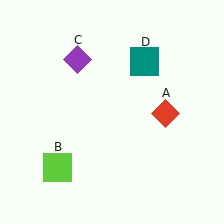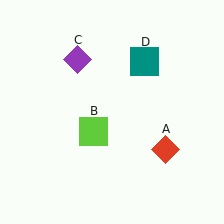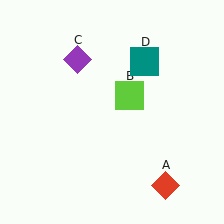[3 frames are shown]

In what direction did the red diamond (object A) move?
The red diamond (object A) moved down.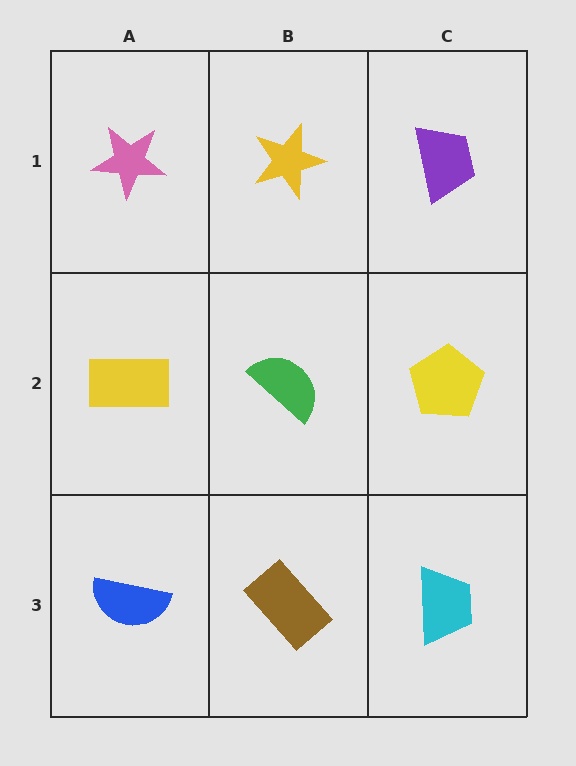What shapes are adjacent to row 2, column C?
A purple trapezoid (row 1, column C), a cyan trapezoid (row 3, column C), a green semicircle (row 2, column B).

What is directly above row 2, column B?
A yellow star.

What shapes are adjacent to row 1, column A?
A yellow rectangle (row 2, column A), a yellow star (row 1, column B).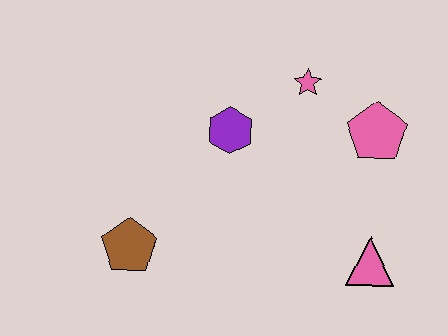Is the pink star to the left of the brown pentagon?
No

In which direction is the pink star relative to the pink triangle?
The pink star is above the pink triangle.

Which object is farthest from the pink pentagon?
The brown pentagon is farthest from the pink pentagon.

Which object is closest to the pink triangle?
The pink pentagon is closest to the pink triangle.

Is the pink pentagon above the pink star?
No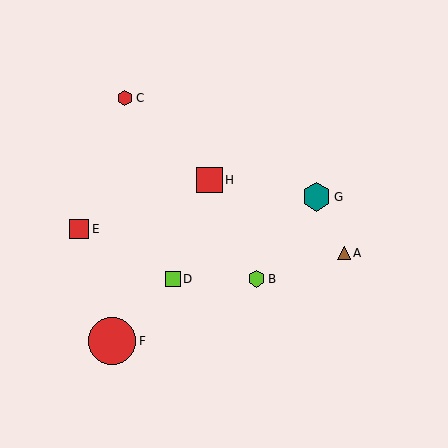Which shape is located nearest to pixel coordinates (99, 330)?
The red circle (labeled F) at (112, 341) is nearest to that location.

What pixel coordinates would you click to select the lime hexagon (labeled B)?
Click at (257, 279) to select the lime hexagon B.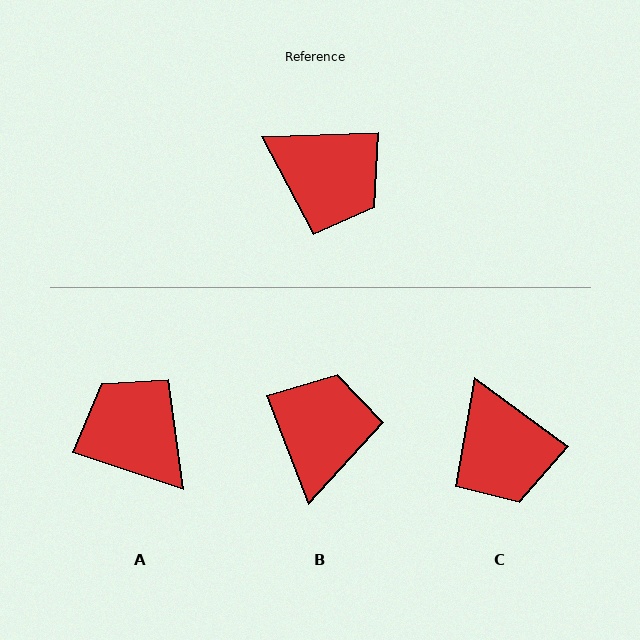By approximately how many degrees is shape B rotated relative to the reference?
Approximately 110 degrees counter-clockwise.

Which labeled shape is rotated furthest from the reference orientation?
A, about 160 degrees away.